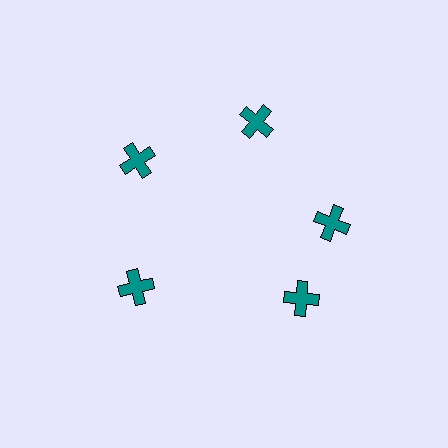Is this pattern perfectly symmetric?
No. The 5 teal crosses are arranged in a ring, but one element near the 5 o'clock position is rotated out of alignment along the ring, breaking the 5-fold rotational symmetry.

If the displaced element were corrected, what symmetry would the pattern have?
It would have 5-fold rotational symmetry — the pattern would map onto itself every 72 degrees.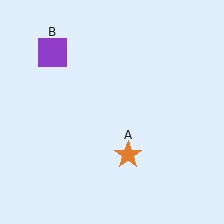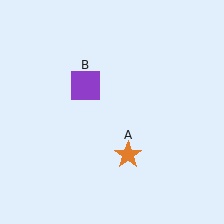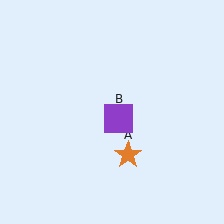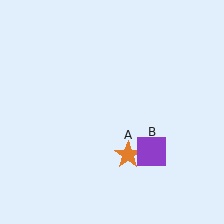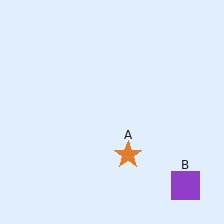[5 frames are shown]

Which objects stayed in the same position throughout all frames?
Orange star (object A) remained stationary.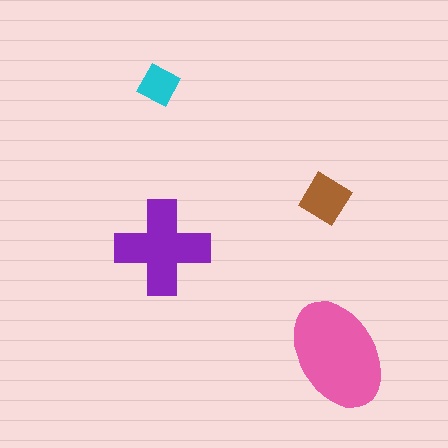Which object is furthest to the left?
The cyan diamond is leftmost.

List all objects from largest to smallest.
The pink ellipse, the purple cross, the brown diamond, the cyan diamond.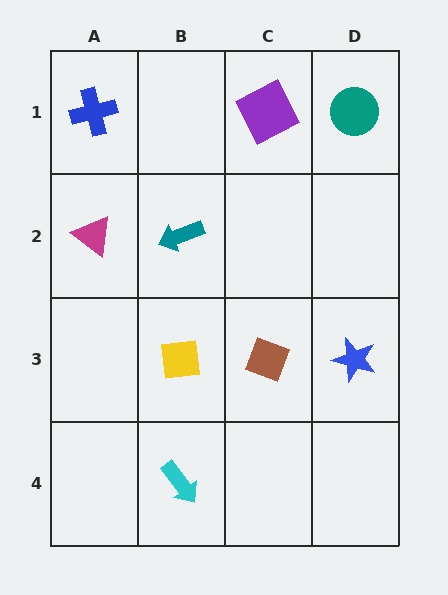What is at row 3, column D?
A blue star.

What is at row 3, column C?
A brown diamond.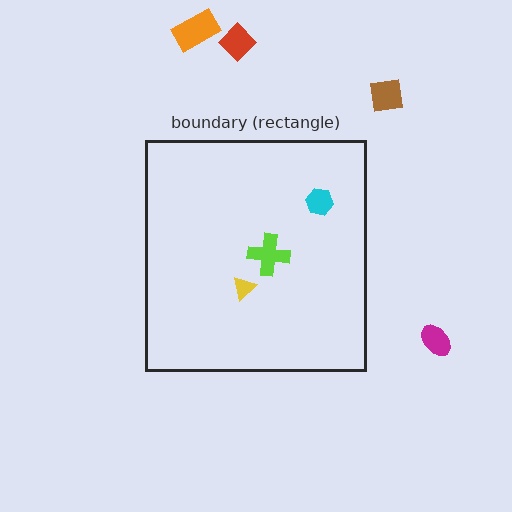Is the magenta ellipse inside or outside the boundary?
Outside.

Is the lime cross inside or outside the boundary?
Inside.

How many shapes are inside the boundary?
3 inside, 4 outside.